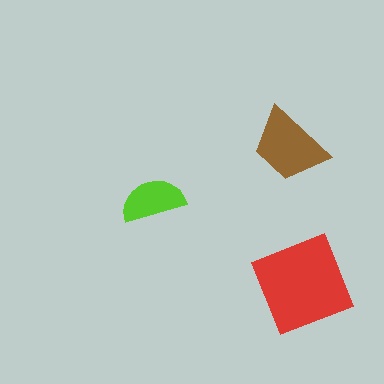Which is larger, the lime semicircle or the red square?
The red square.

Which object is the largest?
The red square.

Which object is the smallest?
The lime semicircle.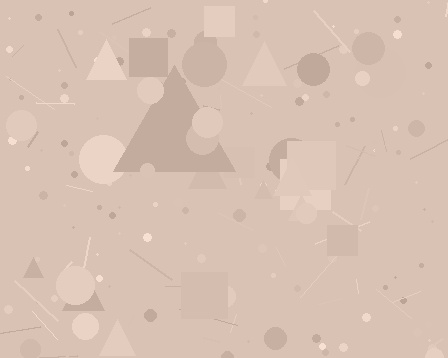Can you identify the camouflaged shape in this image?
The camouflaged shape is a triangle.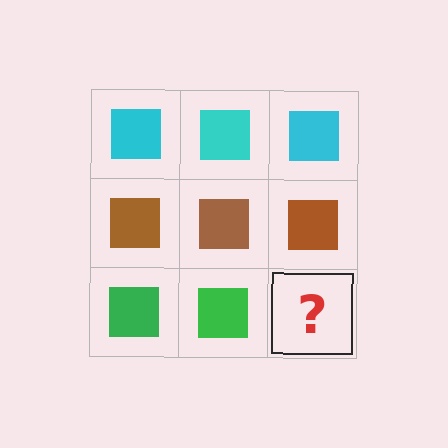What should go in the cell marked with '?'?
The missing cell should contain a green square.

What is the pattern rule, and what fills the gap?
The rule is that each row has a consistent color. The gap should be filled with a green square.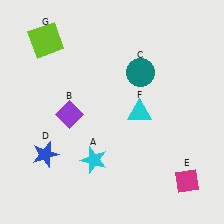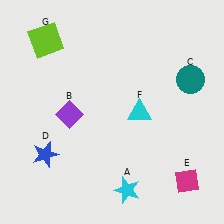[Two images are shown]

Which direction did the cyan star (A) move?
The cyan star (A) moved right.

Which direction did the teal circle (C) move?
The teal circle (C) moved right.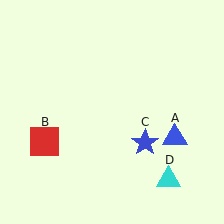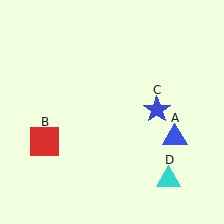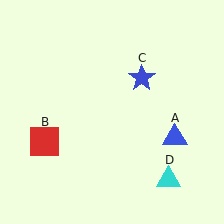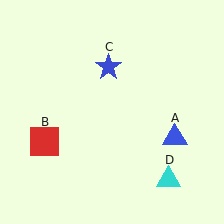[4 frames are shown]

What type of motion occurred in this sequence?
The blue star (object C) rotated counterclockwise around the center of the scene.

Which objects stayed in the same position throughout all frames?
Blue triangle (object A) and red square (object B) and cyan triangle (object D) remained stationary.